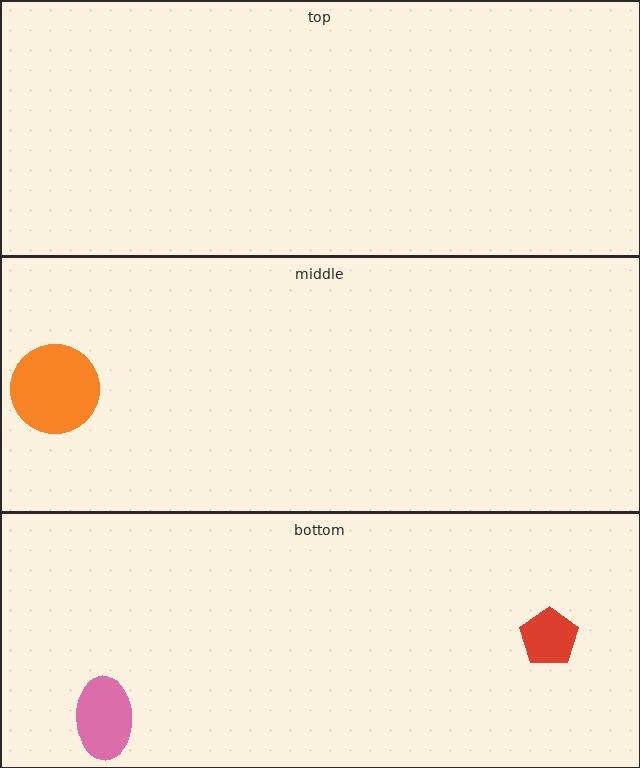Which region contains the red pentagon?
The bottom region.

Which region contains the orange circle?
The middle region.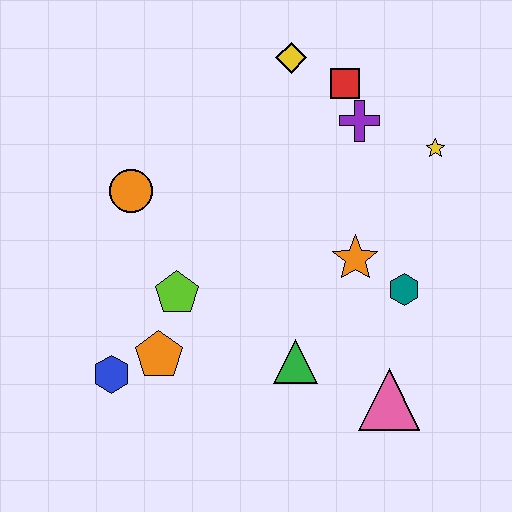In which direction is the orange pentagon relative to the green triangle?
The orange pentagon is to the left of the green triangle.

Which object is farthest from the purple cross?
The blue hexagon is farthest from the purple cross.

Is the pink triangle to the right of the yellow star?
No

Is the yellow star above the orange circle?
Yes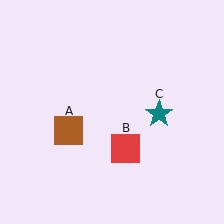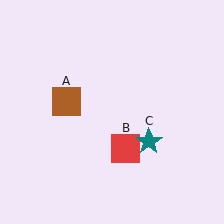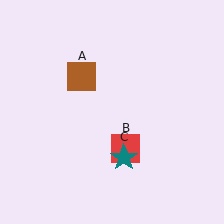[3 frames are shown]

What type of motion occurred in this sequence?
The brown square (object A), teal star (object C) rotated clockwise around the center of the scene.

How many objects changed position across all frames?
2 objects changed position: brown square (object A), teal star (object C).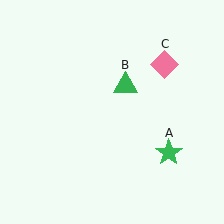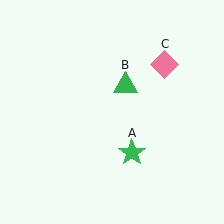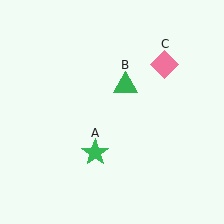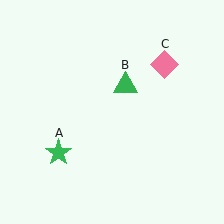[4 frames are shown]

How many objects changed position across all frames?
1 object changed position: green star (object A).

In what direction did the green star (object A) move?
The green star (object A) moved left.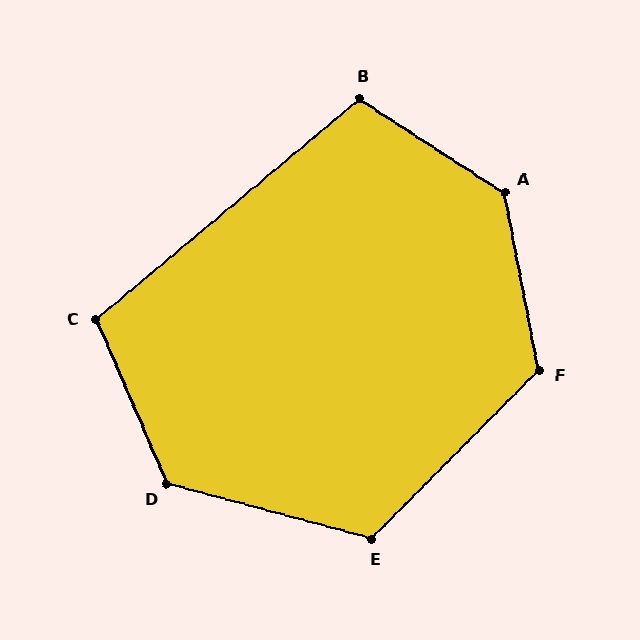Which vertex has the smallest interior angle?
C, at approximately 107 degrees.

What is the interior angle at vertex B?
Approximately 107 degrees (obtuse).